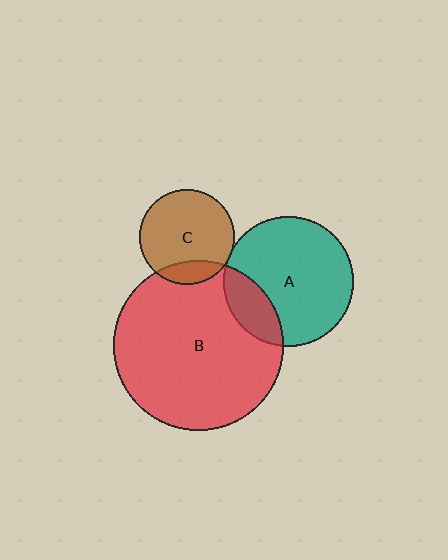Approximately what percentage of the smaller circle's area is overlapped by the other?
Approximately 20%.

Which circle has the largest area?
Circle B (red).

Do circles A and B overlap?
Yes.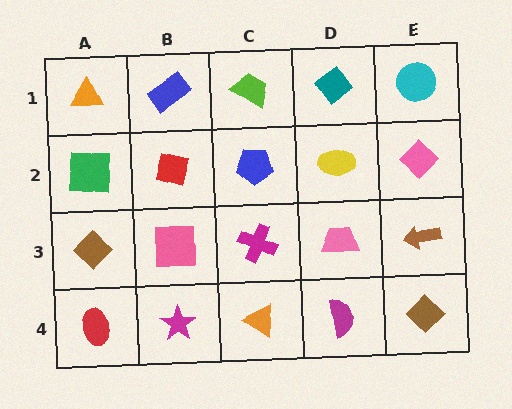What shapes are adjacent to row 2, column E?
A cyan circle (row 1, column E), a brown arrow (row 3, column E), a yellow ellipse (row 2, column D).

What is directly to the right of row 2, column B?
A blue pentagon.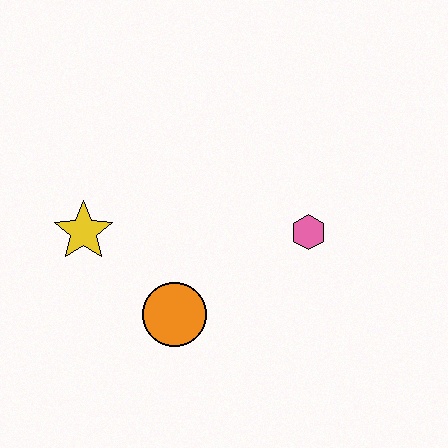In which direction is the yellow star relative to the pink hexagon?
The yellow star is to the left of the pink hexagon.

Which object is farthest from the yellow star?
The pink hexagon is farthest from the yellow star.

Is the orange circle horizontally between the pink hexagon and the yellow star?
Yes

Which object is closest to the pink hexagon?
The orange circle is closest to the pink hexagon.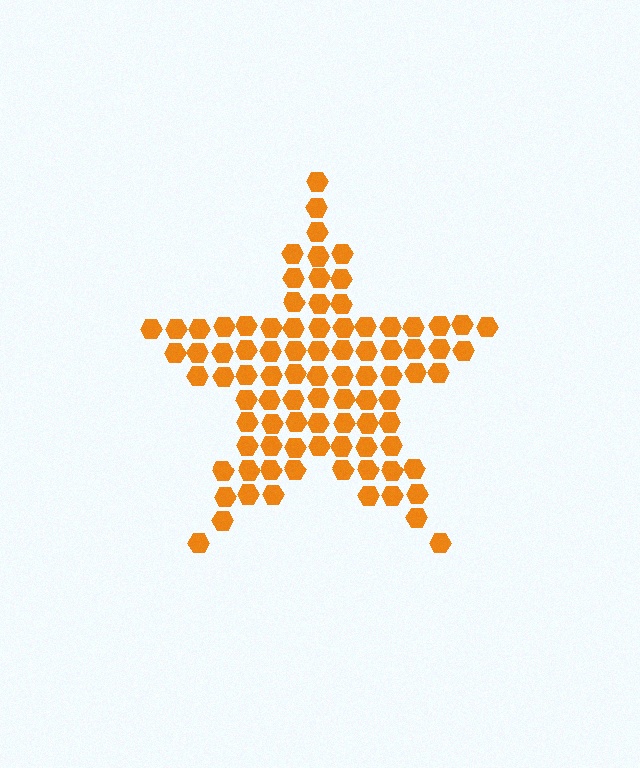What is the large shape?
The large shape is a star.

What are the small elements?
The small elements are hexagons.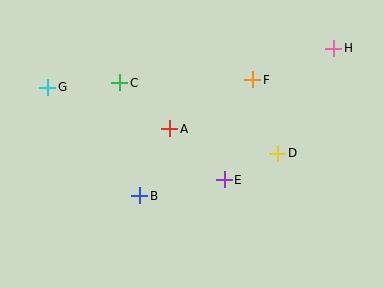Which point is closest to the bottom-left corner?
Point B is closest to the bottom-left corner.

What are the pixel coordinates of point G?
Point G is at (48, 87).